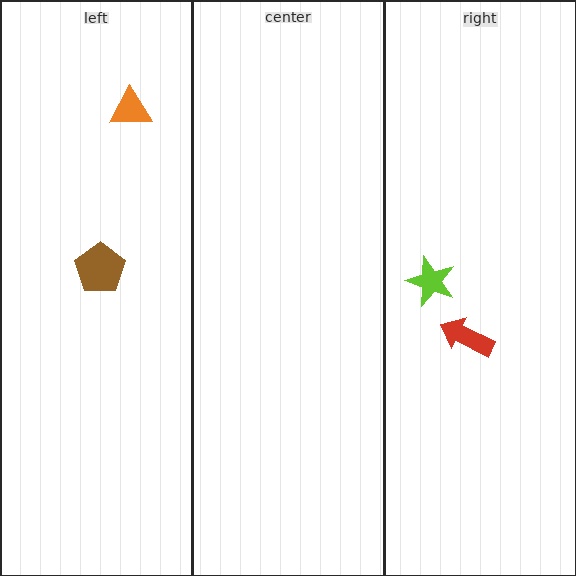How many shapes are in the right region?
2.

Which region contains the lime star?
The right region.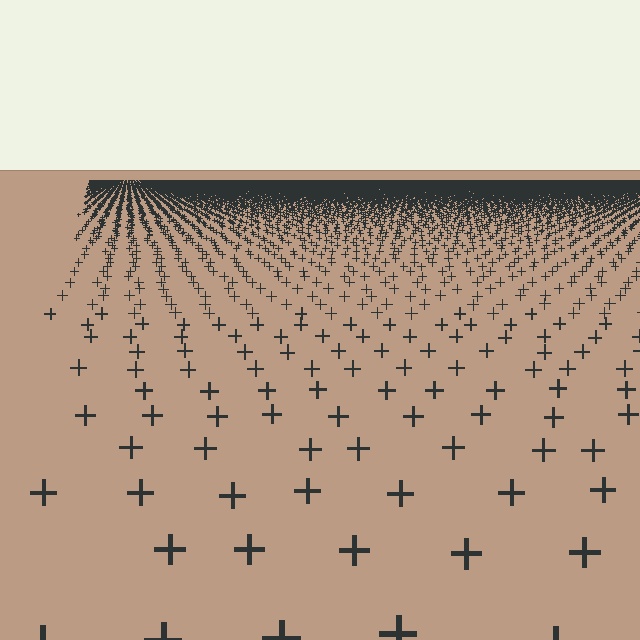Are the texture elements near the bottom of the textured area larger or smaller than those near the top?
Larger. Near the bottom, elements are closer to the viewer and appear at a bigger on-screen size.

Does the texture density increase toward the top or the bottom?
Density increases toward the top.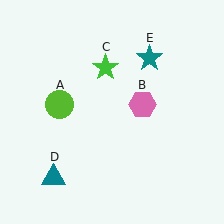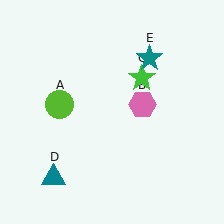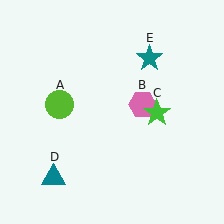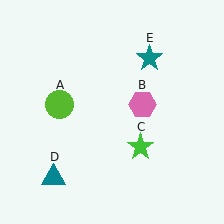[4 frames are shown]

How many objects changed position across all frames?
1 object changed position: green star (object C).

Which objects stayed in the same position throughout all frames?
Lime circle (object A) and pink hexagon (object B) and teal triangle (object D) and teal star (object E) remained stationary.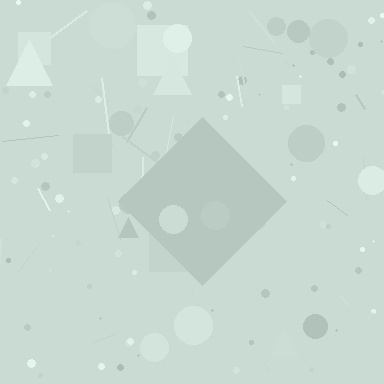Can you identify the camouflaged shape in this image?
The camouflaged shape is a diamond.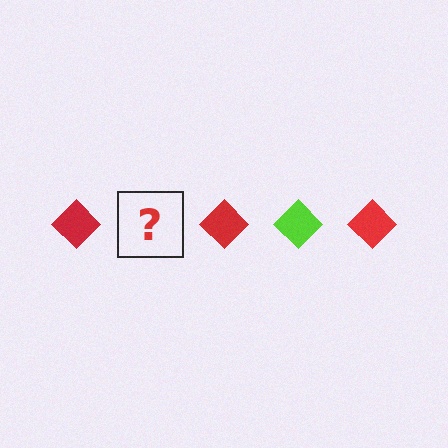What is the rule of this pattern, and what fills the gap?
The rule is that the pattern cycles through red, lime diamonds. The gap should be filled with a lime diamond.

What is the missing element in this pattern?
The missing element is a lime diamond.